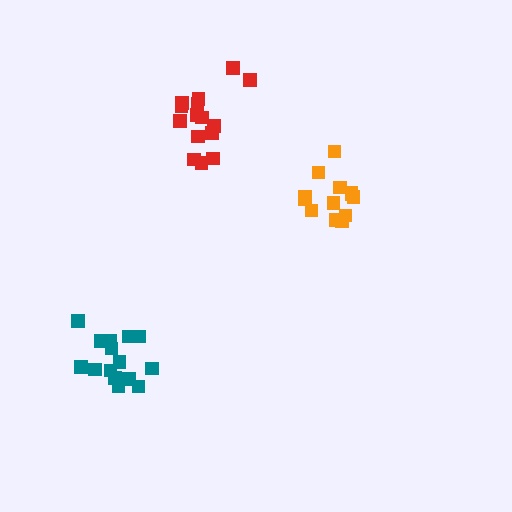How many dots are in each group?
Group 1: 16 dots, Group 2: 15 dots, Group 3: 13 dots (44 total).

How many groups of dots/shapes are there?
There are 3 groups.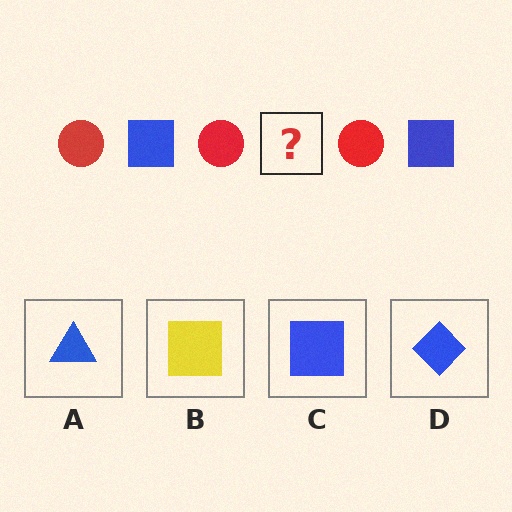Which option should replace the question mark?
Option C.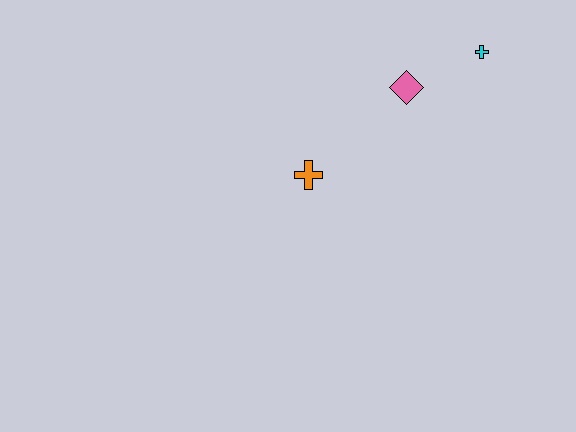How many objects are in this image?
There are 3 objects.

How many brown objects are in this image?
There are no brown objects.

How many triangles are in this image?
There are no triangles.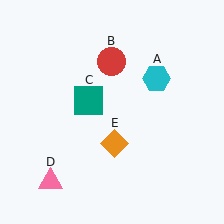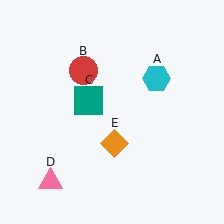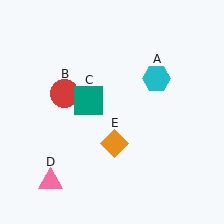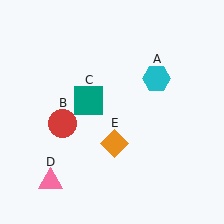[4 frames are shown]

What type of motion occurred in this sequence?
The red circle (object B) rotated counterclockwise around the center of the scene.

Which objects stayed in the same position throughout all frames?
Cyan hexagon (object A) and teal square (object C) and pink triangle (object D) and orange diamond (object E) remained stationary.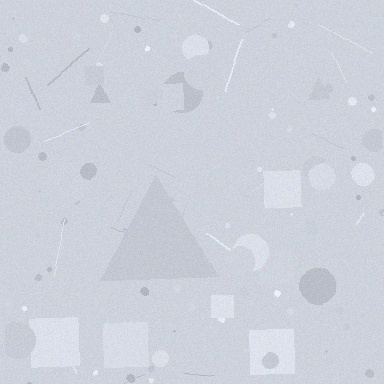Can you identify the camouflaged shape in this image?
The camouflaged shape is a triangle.